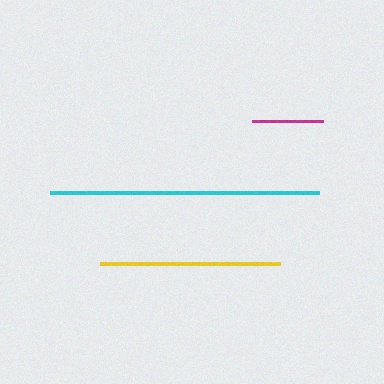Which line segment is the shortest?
The magenta line is the shortest at approximately 71 pixels.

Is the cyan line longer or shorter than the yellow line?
The cyan line is longer than the yellow line.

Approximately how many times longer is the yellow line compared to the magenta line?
The yellow line is approximately 2.5 times the length of the magenta line.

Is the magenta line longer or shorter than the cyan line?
The cyan line is longer than the magenta line.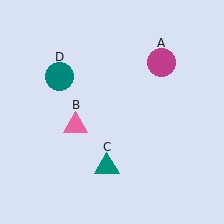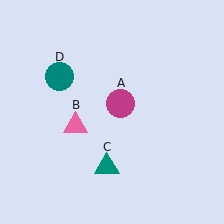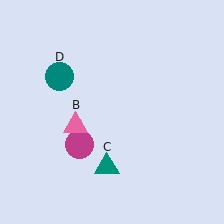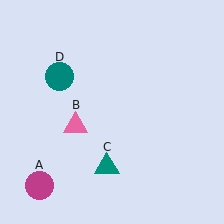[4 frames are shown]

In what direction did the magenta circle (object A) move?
The magenta circle (object A) moved down and to the left.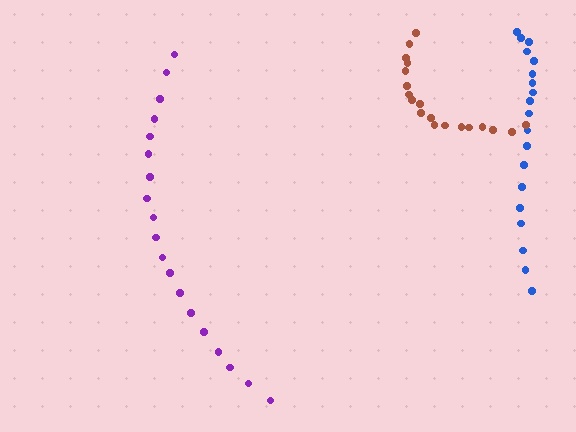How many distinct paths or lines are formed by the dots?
There are 3 distinct paths.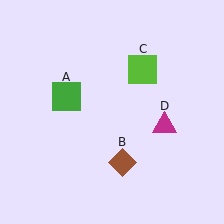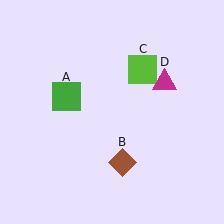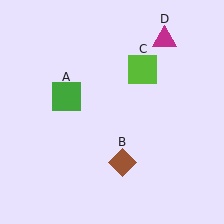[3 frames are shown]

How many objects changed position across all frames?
1 object changed position: magenta triangle (object D).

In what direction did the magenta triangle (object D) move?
The magenta triangle (object D) moved up.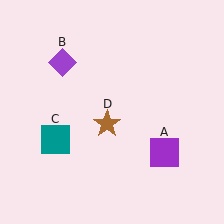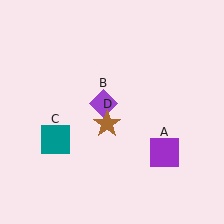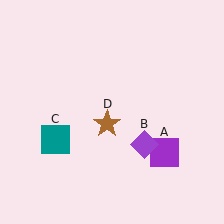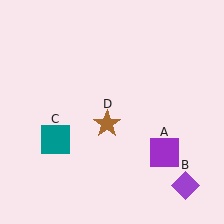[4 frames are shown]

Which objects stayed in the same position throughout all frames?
Purple square (object A) and teal square (object C) and brown star (object D) remained stationary.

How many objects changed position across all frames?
1 object changed position: purple diamond (object B).